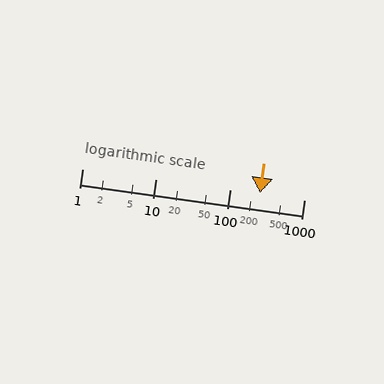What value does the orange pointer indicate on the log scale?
The pointer indicates approximately 250.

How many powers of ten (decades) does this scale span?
The scale spans 3 decades, from 1 to 1000.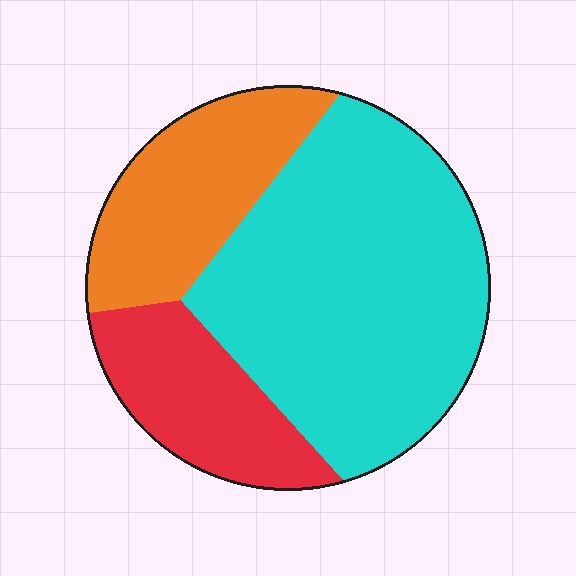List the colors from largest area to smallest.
From largest to smallest: cyan, orange, red.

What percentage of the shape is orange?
Orange takes up between a sixth and a third of the shape.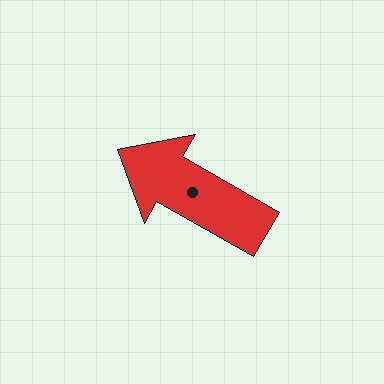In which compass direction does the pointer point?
Northwest.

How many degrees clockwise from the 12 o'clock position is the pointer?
Approximately 300 degrees.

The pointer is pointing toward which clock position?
Roughly 10 o'clock.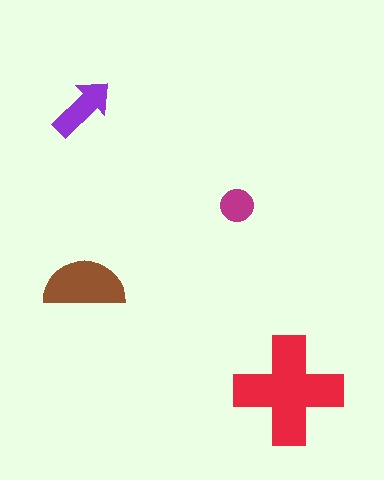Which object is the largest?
The red cross.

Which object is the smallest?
The magenta circle.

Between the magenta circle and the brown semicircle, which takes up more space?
The brown semicircle.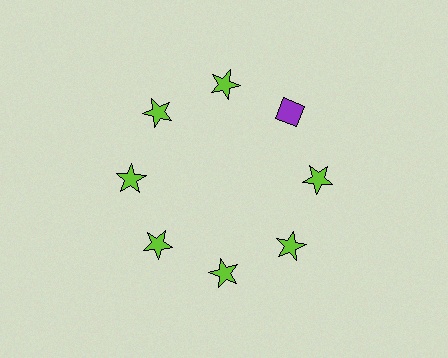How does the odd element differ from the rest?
It differs in both color (purple instead of lime) and shape (diamond instead of star).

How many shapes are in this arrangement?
There are 8 shapes arranged in a ring pattern.